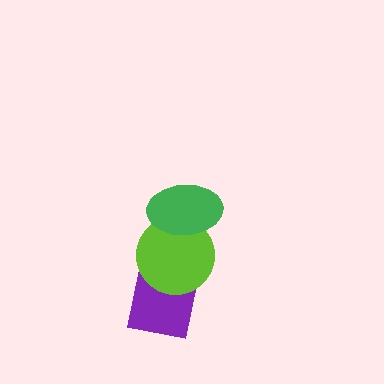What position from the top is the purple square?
The purple square is 3rd from the top.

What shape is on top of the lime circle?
The green ellipse is on top of the lime circle.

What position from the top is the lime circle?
The lime circle is 2nd from the top.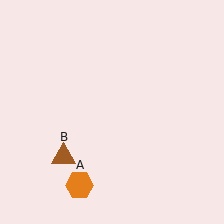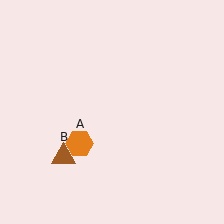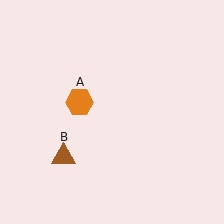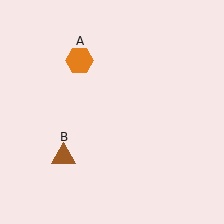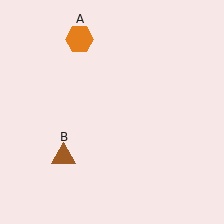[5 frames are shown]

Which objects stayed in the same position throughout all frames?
Brown triangle (object B) remained stationary.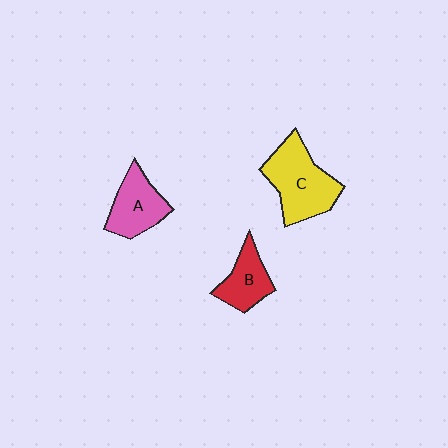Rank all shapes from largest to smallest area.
From largest to smallest: C (yellow), A (pink), B (red).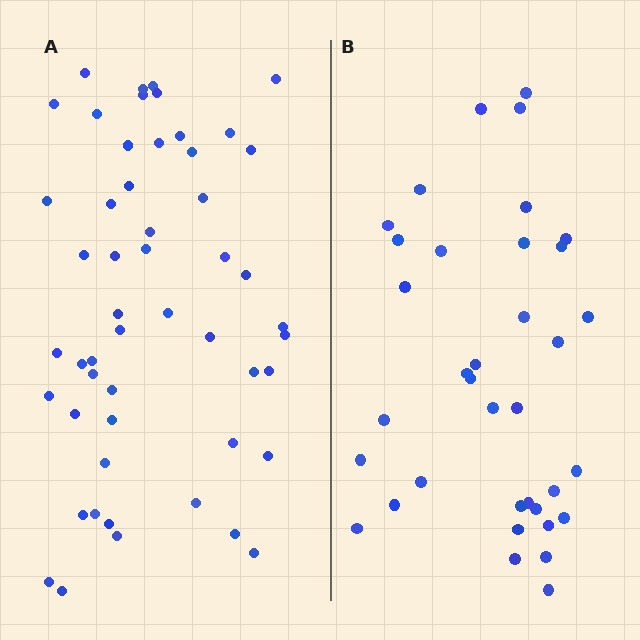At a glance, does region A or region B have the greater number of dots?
Region A (the left region) has more dots.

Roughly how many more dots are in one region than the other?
Region A has approximately 15 more dots than region B.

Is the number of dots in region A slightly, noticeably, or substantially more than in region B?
Region A has noticeably more, but not dramatically so. The ratio is roughly 1.4 to 1.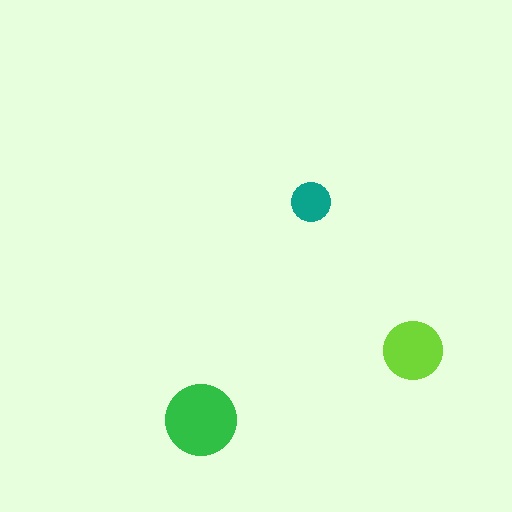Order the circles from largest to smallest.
the green one, the lime one, the teal one.